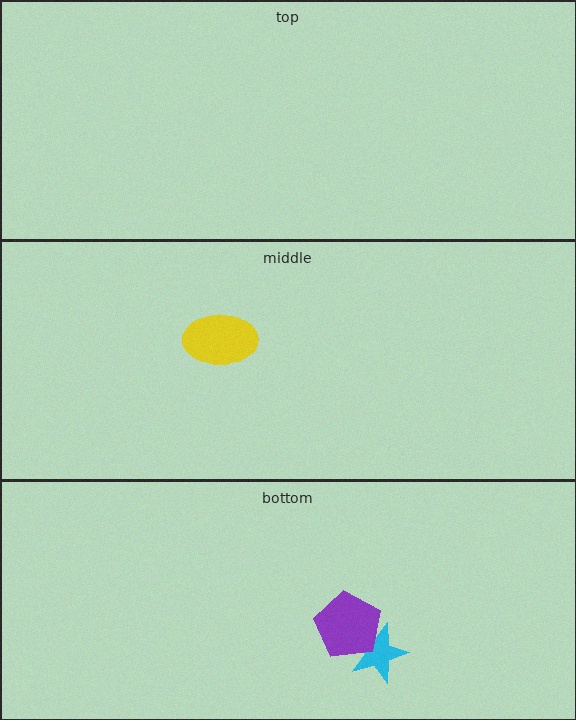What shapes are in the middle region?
The yellow ellipse.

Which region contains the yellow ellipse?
The middle region.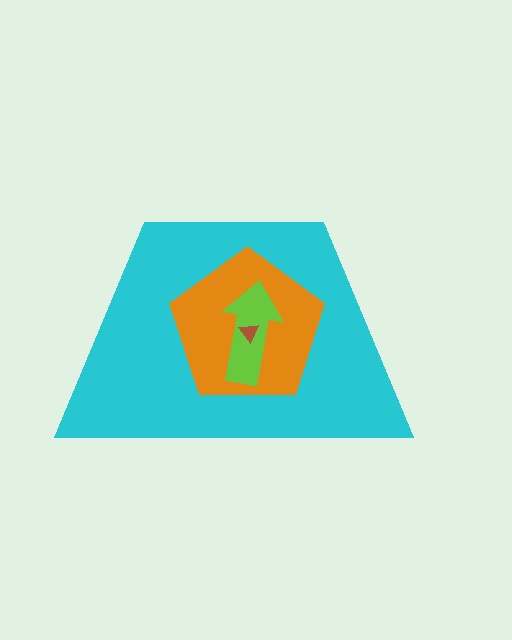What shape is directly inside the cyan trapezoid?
The orange pentagon.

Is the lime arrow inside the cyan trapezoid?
Yes.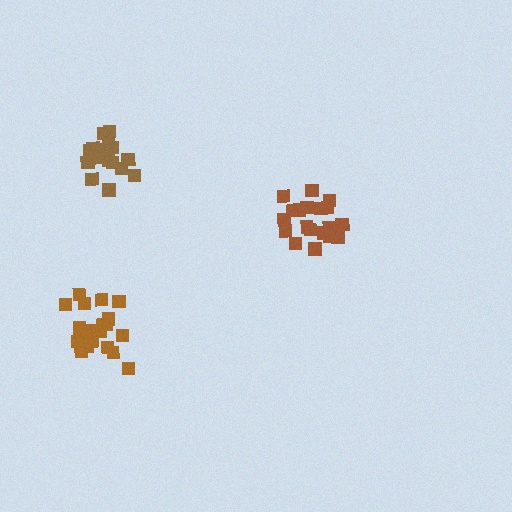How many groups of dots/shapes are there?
There are 3 groups.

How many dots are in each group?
Group 1: 18 dots, Group 2: 20 dots, Group 3: 21 dots (59 total).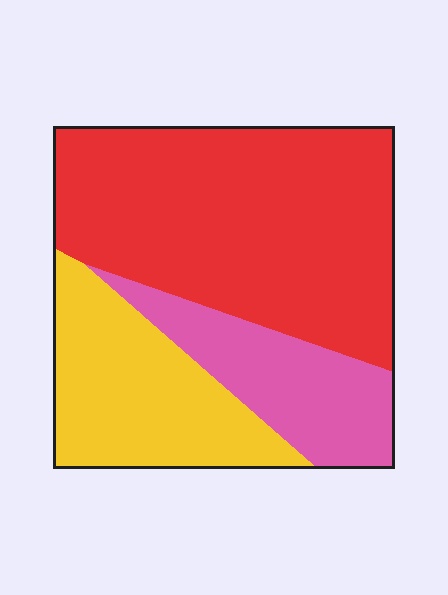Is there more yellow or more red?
Red.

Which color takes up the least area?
Pink, at roughly 20%.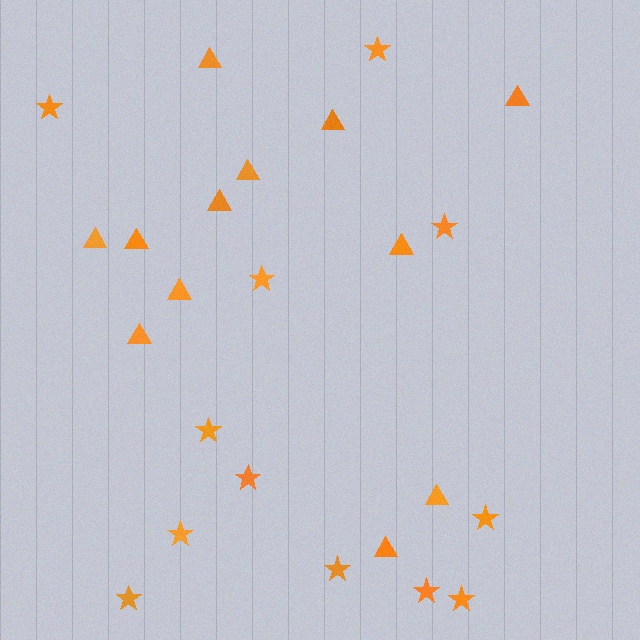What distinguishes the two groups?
There are 2 groups: one group of triangles (12) and one group of stars (12).